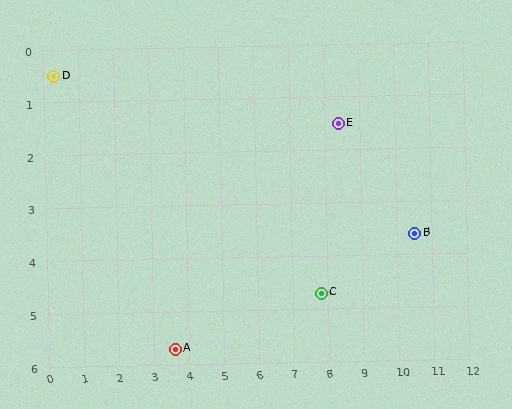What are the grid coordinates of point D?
Point D is at approximately (0.3, 0.5).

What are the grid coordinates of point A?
Point A is at approximately (3.6, 5.7).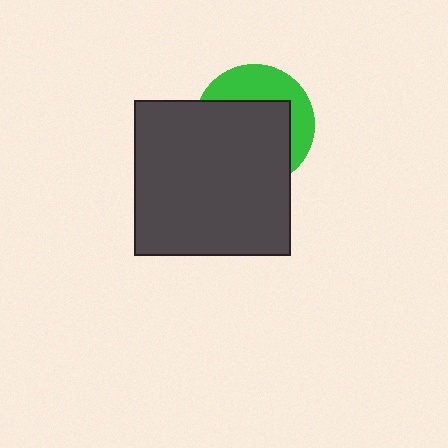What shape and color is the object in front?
The object in front is a dark gray square.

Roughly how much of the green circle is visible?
A small part of it is visible (roughly 36%).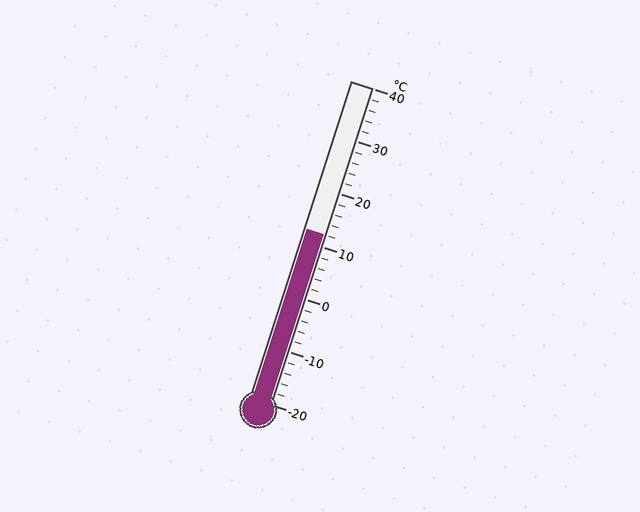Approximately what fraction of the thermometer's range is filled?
The thermometer is filled to approximately 55% of its range.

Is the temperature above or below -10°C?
The temperature is above -10°C.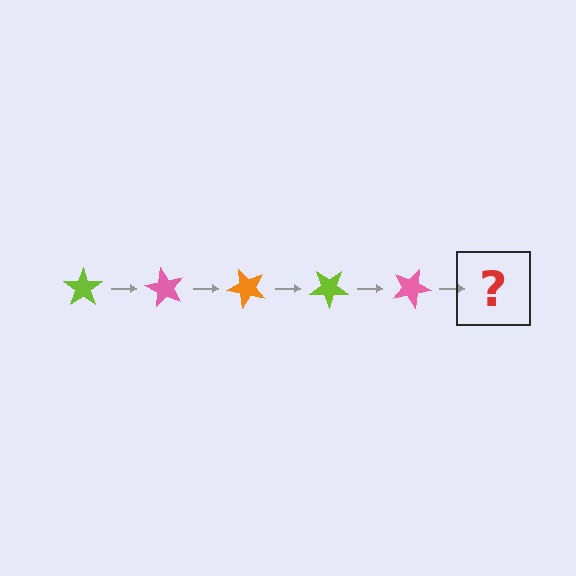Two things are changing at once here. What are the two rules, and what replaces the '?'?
The two rules are that it rotates 60 degrees each step and the color cycles through lime, pink, and orange. The '?' should be an orange star, rotated 300 degrees from the start.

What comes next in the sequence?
The next element should be an orange star, rotated 300 degrees from the start.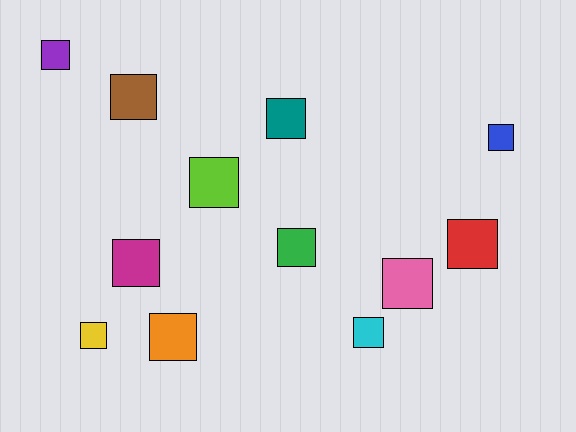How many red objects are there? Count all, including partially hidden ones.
There is 1 red object.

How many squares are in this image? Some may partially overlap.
There are 12 squares.